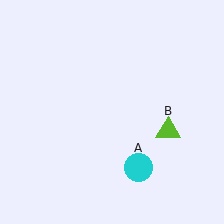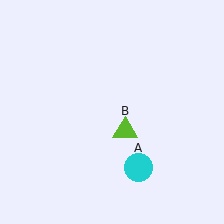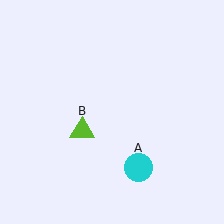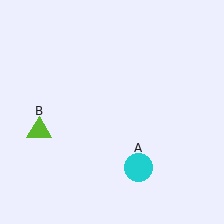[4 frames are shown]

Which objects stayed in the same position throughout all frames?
Cyan circle (object A) remained stationary.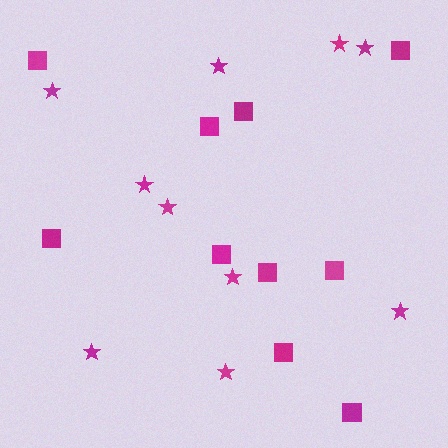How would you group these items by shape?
There are 2 groups: one group of squares (10) and one group of stars (10).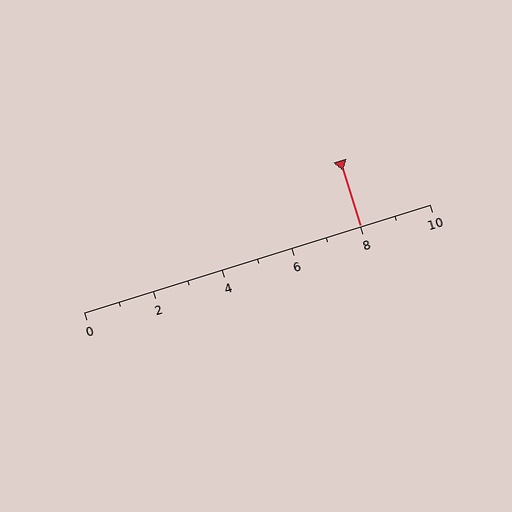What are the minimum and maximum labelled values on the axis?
The axis runs from 0 to 10.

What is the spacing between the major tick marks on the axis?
The major ticks are spaced 2 apart.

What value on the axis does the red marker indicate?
The marker indicates approximately 8.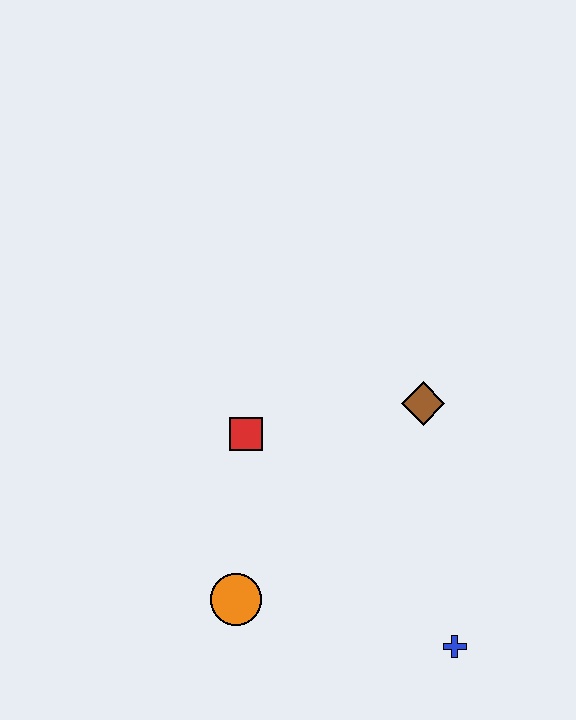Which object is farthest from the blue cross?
The red square is farthest from the blue cross.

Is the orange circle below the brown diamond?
Yes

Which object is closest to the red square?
The orange circle is closest to the red square.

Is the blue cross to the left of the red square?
No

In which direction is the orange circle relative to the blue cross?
The orange circle is to the left of the blue cross.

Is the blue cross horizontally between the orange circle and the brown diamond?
No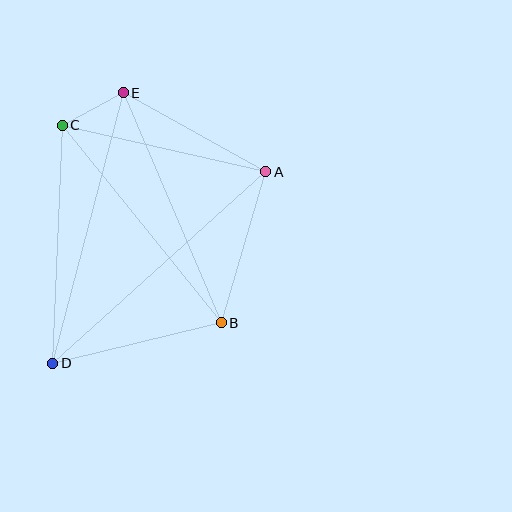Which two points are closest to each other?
Points C and E are closest to each other.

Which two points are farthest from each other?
Points A and D are farthest from each other.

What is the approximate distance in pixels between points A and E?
The distance between A and E is approximately 163 pixels.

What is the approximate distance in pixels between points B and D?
The distance between B and D is approximately 173 pixels.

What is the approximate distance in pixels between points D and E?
The distance between D and E is approximately 280 pixels.